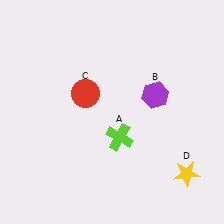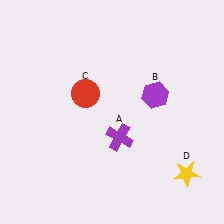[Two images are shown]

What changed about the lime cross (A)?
In Image 1, A is lime. In Image 2, it changed to purple.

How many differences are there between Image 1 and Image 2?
There is 1 difference between the two images.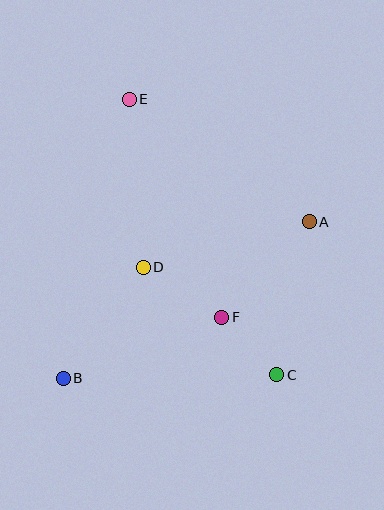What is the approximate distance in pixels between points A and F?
The distance between A and F is approximately 130 pixels.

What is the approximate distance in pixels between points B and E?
The distance between B and E is approximately 287 pixels.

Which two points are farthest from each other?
Points C and E are farthest from each other.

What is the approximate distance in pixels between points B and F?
The distance between B and F is approximately 170 pixels.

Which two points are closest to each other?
Points C and F are closest to each other.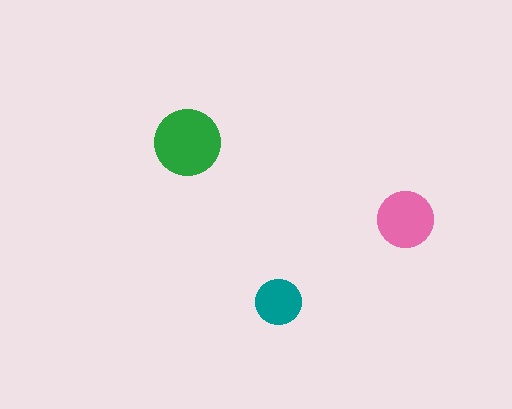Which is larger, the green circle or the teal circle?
The green one.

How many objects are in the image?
There are 3 objects in the image.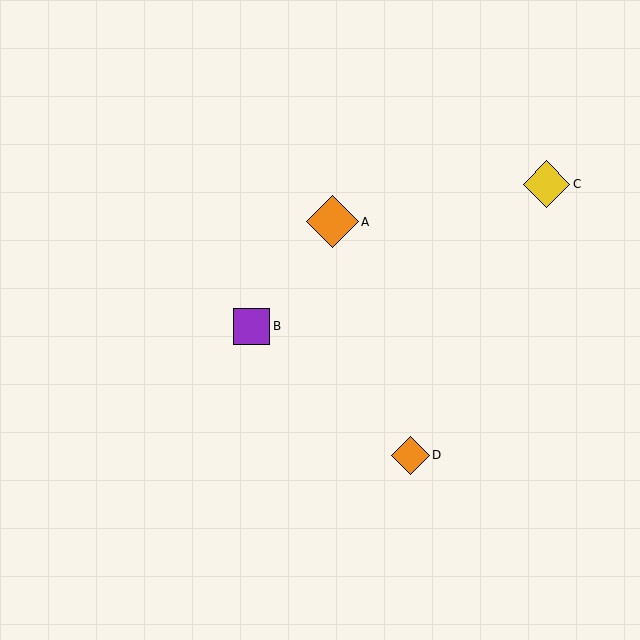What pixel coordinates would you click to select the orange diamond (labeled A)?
Click at (332, 222) to select the orange diamond A.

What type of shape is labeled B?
Shape B is a purple square.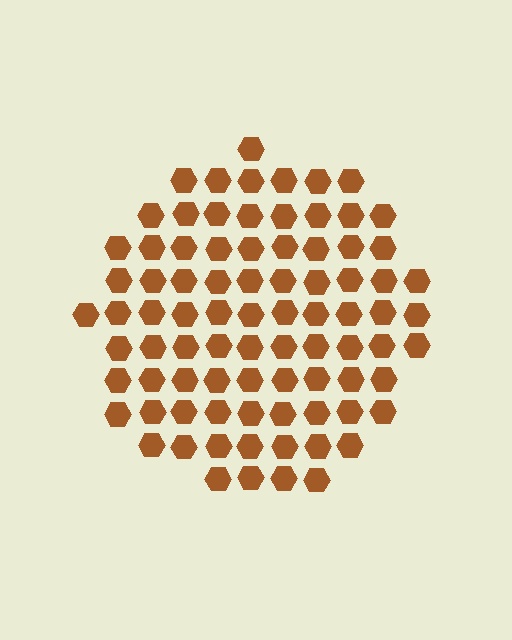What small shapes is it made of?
It is made of small hexagons.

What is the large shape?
The large shape is a circle.